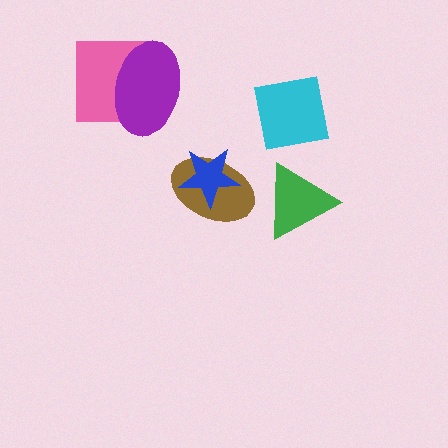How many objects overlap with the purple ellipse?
1 object overlaps with the purple ellipse.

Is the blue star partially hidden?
No, no other shape covers it.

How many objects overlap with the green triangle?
0 objects overlap with the green triangle.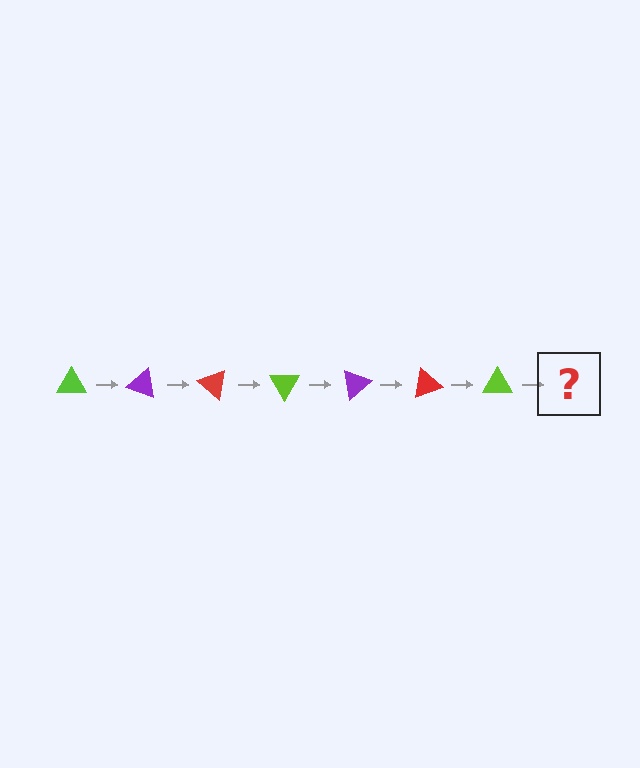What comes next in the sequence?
The next element should be a purple triangle, rotated 140 degrees from the start.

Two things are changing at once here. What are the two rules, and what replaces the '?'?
The two rules are that it rotates 20 degrees each step and the color cycles through lime, purple, and red. The '?' should be a purple triangle, rotated 140 degrees from the start.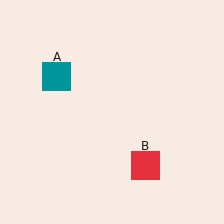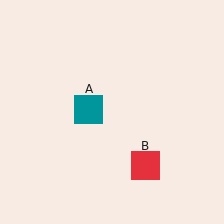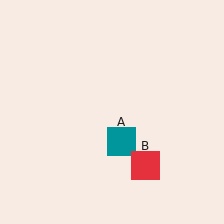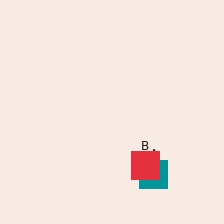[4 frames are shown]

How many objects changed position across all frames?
1 object changed position: teal square (object A).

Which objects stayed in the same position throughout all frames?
Red square (object B) remained stationary.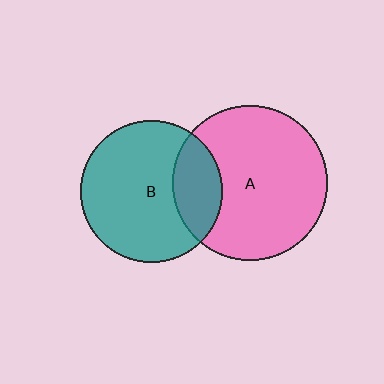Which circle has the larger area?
Circle A (pink).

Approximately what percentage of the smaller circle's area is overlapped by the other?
Approximately 25%.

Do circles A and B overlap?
Yes.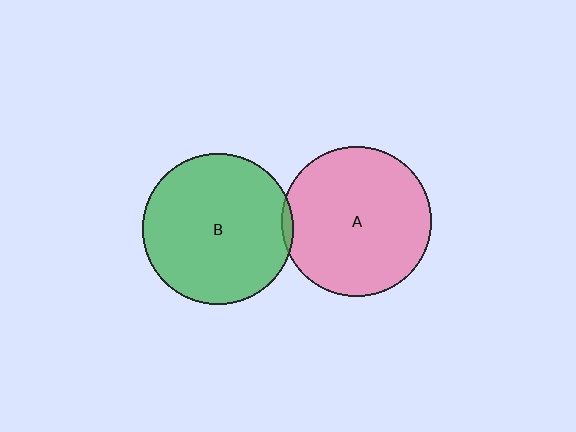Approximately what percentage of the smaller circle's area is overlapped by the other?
Approximately 5%.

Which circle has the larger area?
Circle B (green).